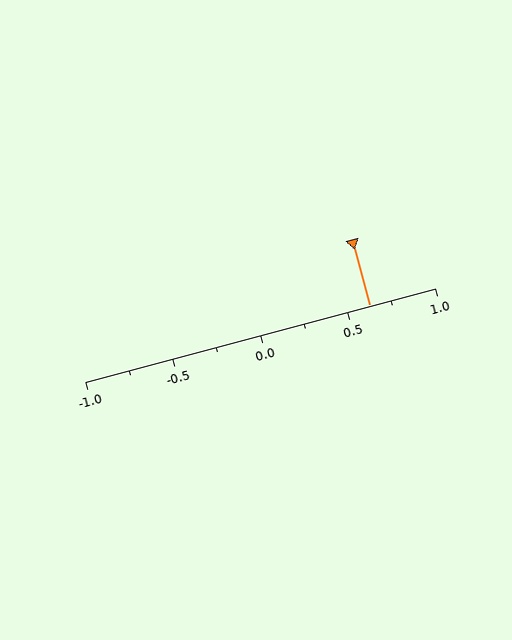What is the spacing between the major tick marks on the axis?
The major ticks are spaced 0.5 apart.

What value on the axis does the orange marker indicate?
The marker indicates approximately 0.62.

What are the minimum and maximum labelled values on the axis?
The axis runs from -1.0 to 1.0.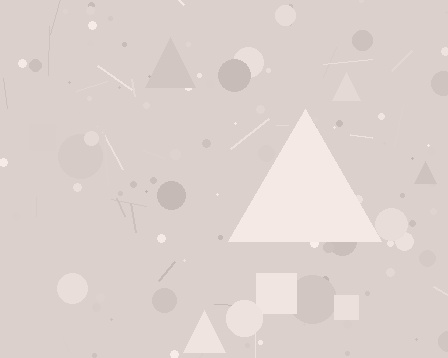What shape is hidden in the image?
A triangle is hidden in the image.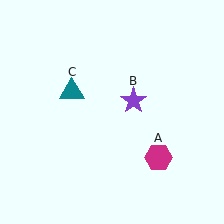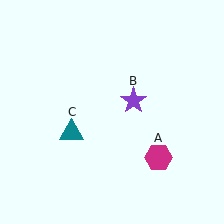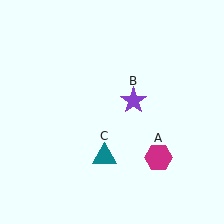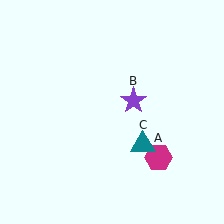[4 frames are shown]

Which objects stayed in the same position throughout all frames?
Magenta hexagon (object A) and purple star (object B) remained stationary.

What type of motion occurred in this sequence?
The teal triangle (object C) rotated counterclockwise around the center of the scene.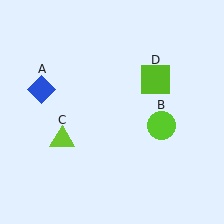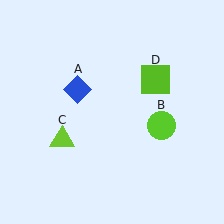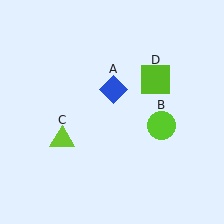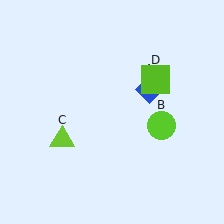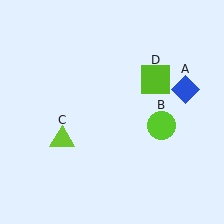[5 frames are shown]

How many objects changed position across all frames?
1 object changed position: blue diamond (object A).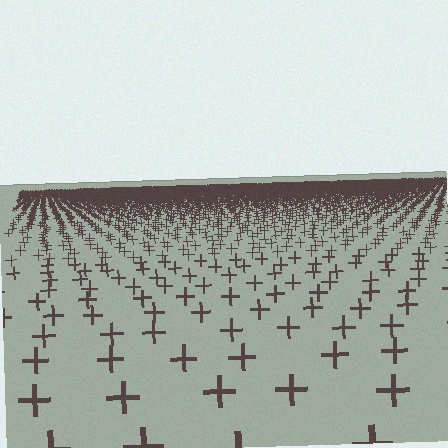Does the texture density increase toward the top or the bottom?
Density increases toward the top.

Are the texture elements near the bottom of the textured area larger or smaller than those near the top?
Larger. Near the bottom, elements are closer to the viewer and appear at a bigger on-screen size.